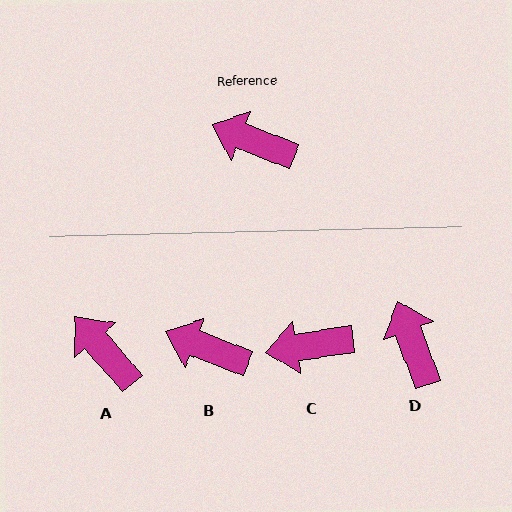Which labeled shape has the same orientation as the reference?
B.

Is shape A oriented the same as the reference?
No, it is off by about 28 degrees.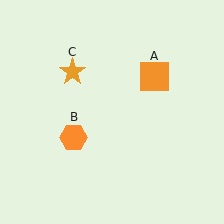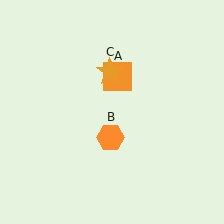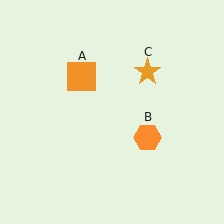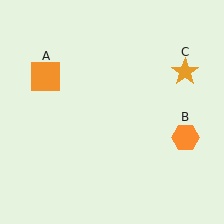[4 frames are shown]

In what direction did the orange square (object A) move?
The orange square (object A) moved left.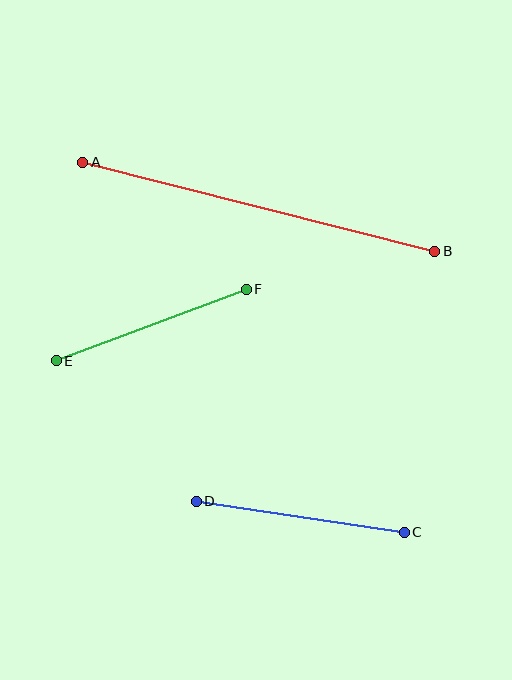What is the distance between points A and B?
The distance is approximately 363 pixels.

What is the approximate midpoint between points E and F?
The midpoint is at approximately (151, 325) pixels.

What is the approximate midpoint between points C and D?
The midpoint is at approximately (300, 517) pixels.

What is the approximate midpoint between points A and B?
The midpoint is at approximately (259, 207) pixels.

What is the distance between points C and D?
The distance is approximately 210 pixels.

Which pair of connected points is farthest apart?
Points A and B are farthest apart.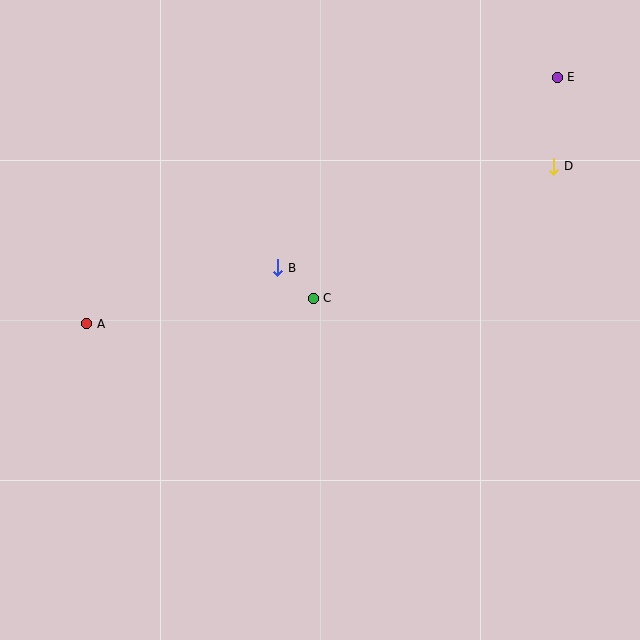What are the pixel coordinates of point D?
Point D is at (554, 166).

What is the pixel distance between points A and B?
The distance between A and B is 199 pixels.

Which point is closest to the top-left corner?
Point A is closest to the top-left corner.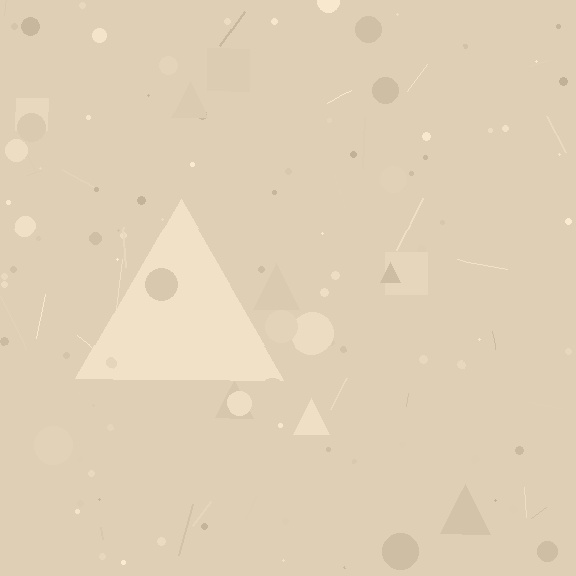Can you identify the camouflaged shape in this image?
The camouflaged shape is a triangle.